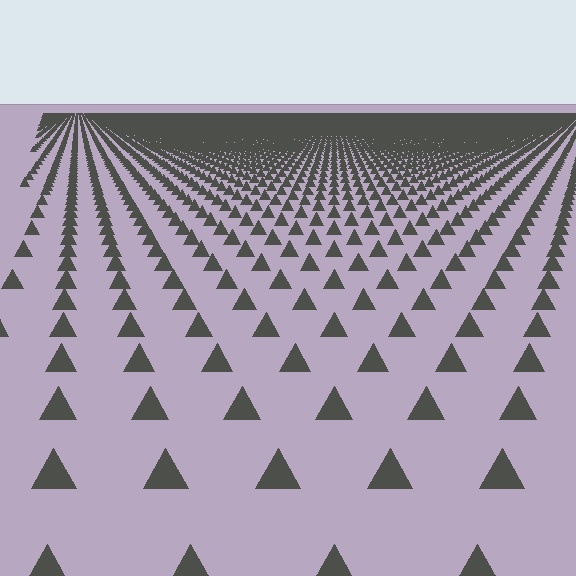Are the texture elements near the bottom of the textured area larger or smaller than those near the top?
Larger. Near the bottom, elements are closer to the viewer and appear at a bigger on-screen size.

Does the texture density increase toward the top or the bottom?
Density increases toward the top.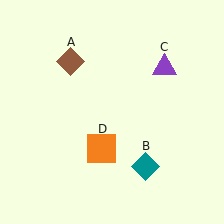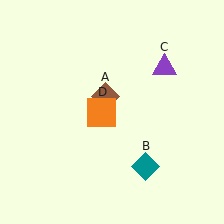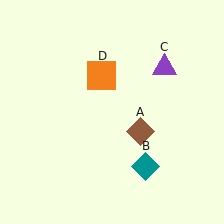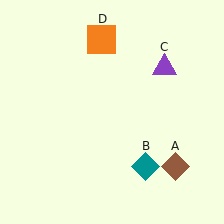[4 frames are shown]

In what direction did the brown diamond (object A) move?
The brown diamond (object A) moved down and to the right.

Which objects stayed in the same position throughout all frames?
Teal diamond (object B) and purple triangle (object C) remained stationary.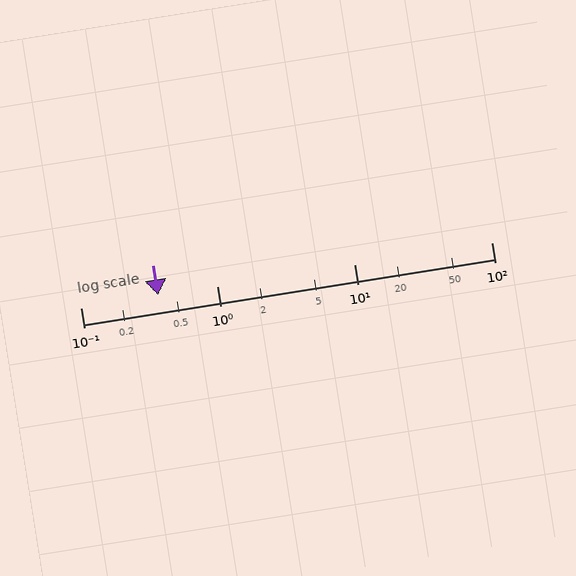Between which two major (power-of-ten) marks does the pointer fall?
The pointer is between 0.1 and 1.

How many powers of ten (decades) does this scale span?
The scale spans 3 decades, from 0.1 to 100.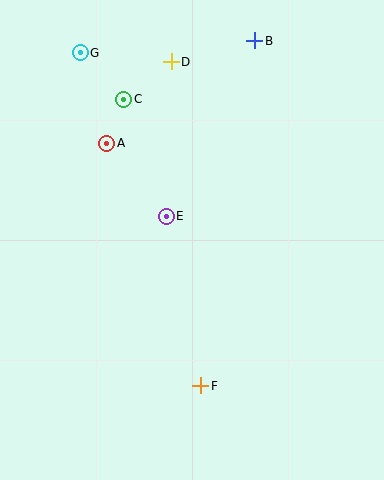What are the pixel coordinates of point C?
Point C is at (124, 99).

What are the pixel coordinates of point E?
Point E is at (166, 216).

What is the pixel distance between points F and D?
The distance between F and D is 325 pixels.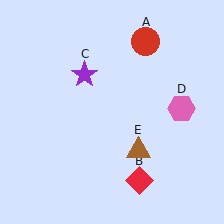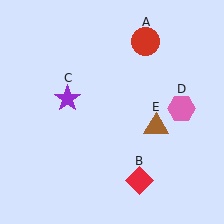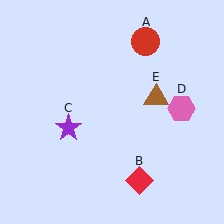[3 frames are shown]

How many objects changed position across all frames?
2 objects changed position: purple star (object C), brown triangle (object E).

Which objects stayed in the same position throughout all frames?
Red circle (object A) and red diamond (object B) and pink hexagon (object D) remained stationary.